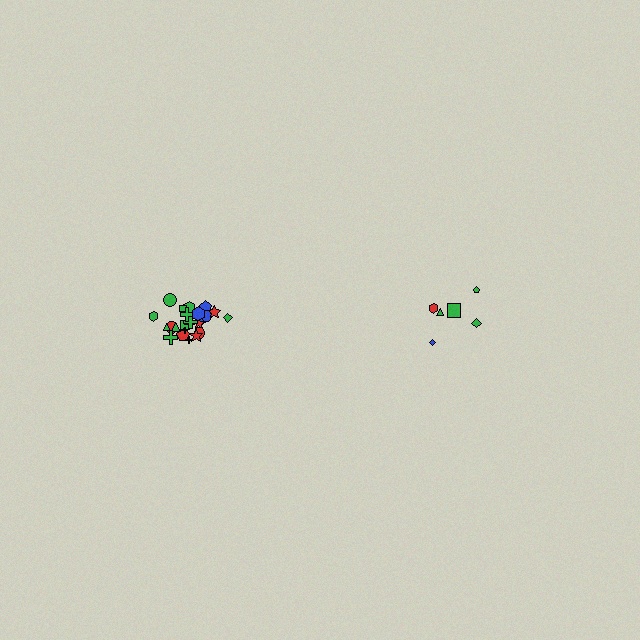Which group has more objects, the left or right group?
The left group.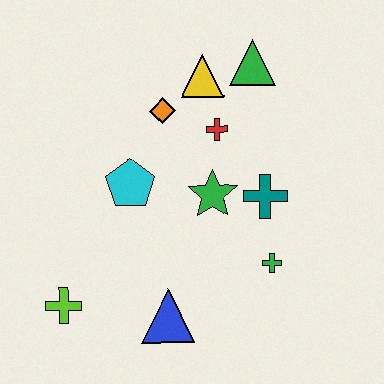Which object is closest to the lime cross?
The blue triangle is closest to the lime cross.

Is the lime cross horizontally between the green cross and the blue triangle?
No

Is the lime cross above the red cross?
No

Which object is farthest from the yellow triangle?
The lime cross is farthest from the yellow triangle.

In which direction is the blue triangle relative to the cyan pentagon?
The blue triangle is below the cyan pentagon.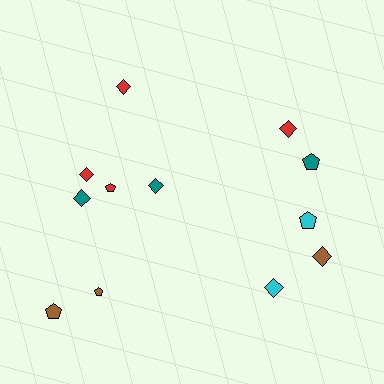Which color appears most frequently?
Red, with 4 objects.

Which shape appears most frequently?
Diamond, with 7 objects.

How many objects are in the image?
There are 12 objects.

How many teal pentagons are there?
There is 1 teal pentagon.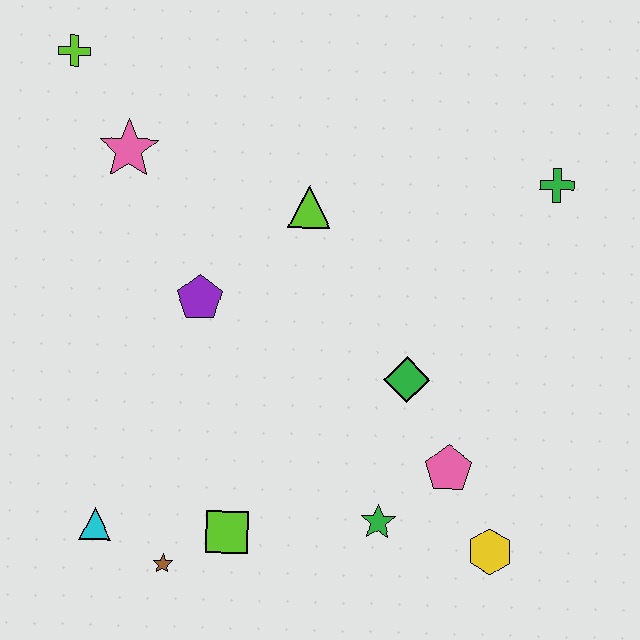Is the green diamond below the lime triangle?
Yes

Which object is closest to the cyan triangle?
The brown star is closest to the cyan triangle.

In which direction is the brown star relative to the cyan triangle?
The brown star is to the right of the cyan triangle.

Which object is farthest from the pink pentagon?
The lime cross is farthest from the pink pentagon.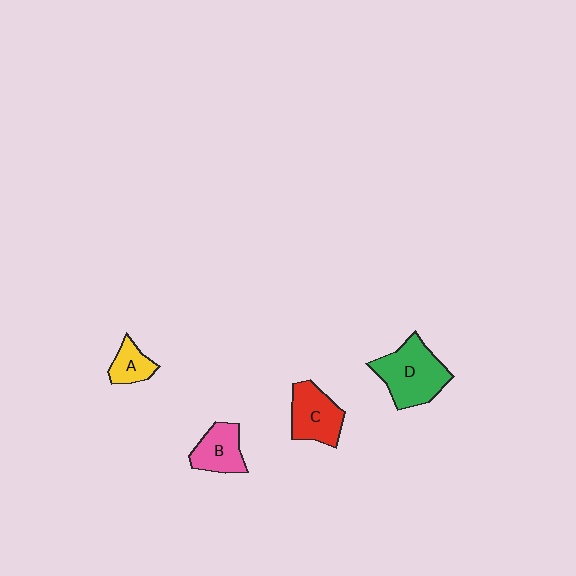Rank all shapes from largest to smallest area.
From largest to smallest: D (green), C (red), B (pink), A (yellow).